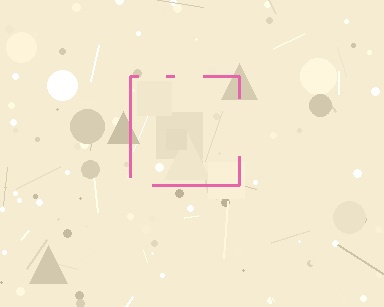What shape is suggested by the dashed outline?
The dashed outline suggests a square.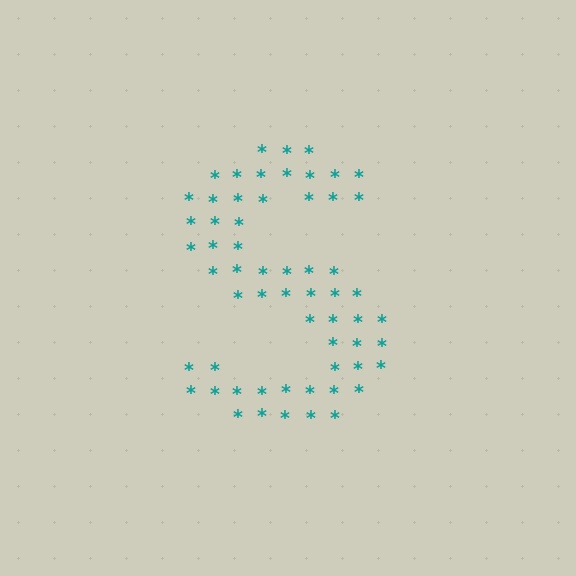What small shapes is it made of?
It is made of small asterisks.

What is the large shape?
The large shape is the letter S.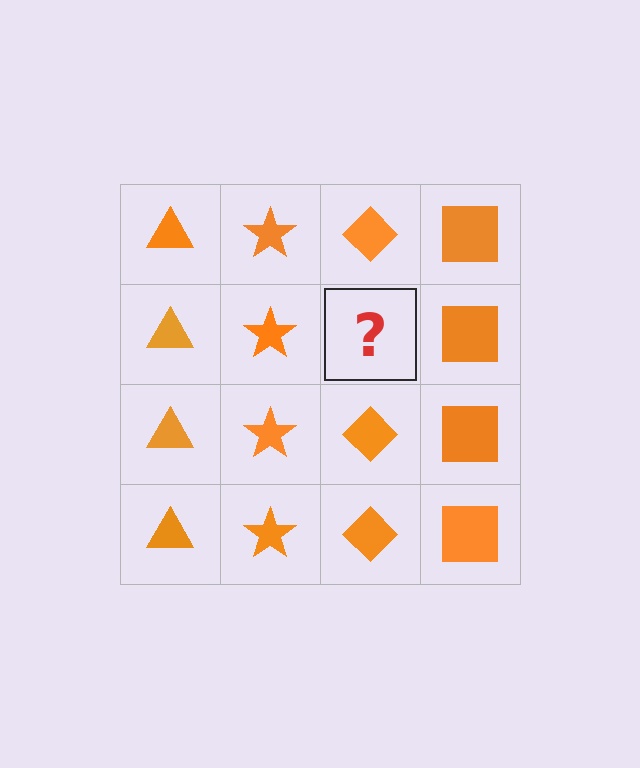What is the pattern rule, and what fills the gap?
The rule is that each column has a consistent shape. The gap should be filled with an orange diamond.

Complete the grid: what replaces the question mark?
The question mark should be replaced with an orange diamond.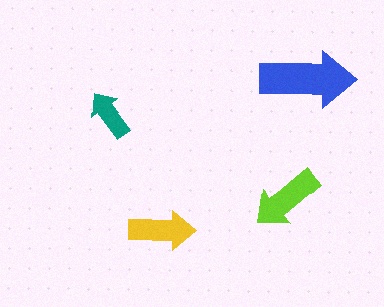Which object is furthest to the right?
The blue arrow is rightmost.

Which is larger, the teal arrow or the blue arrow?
The blue one.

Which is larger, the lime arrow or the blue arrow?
The blue one.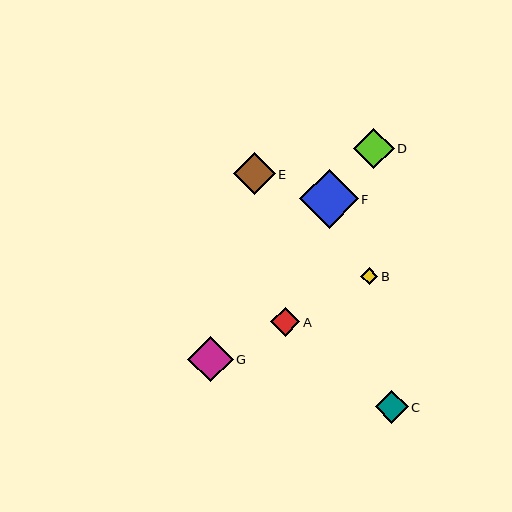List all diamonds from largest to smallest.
From largest to smallest: F, G, E, D, C, A, B.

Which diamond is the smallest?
Diamond B is the smallest with a size of approximately 18 pixels.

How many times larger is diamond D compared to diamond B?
Diamond D is approximately 2.3 times the size of diamond B.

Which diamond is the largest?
Diamond F is the largest with a size of approximately 58 pixels.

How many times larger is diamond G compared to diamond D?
Diamond G is approximately 1.1 times the size of diamond D.